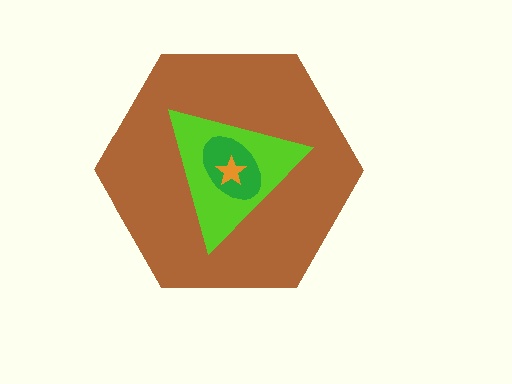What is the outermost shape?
The brown hexagon.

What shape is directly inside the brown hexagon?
The lime triangle.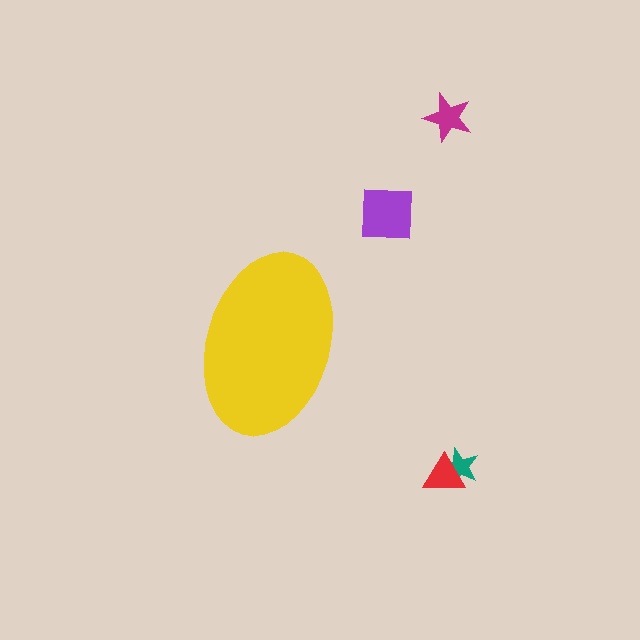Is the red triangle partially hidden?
No, the red triangle is fully visible.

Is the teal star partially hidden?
No, the teal star is fully visible.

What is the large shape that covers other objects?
A yellow ellipse.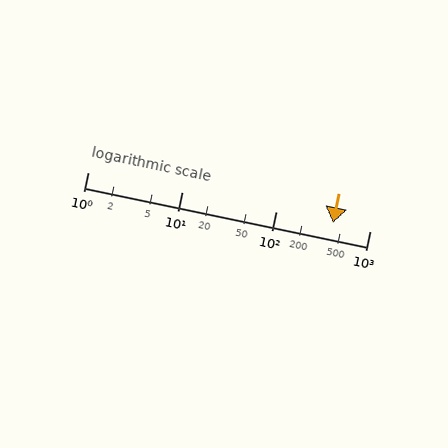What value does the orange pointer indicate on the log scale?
The pointer indicates approximately 410.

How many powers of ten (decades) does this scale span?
The scale spans 3 decades, from 1 to 1000.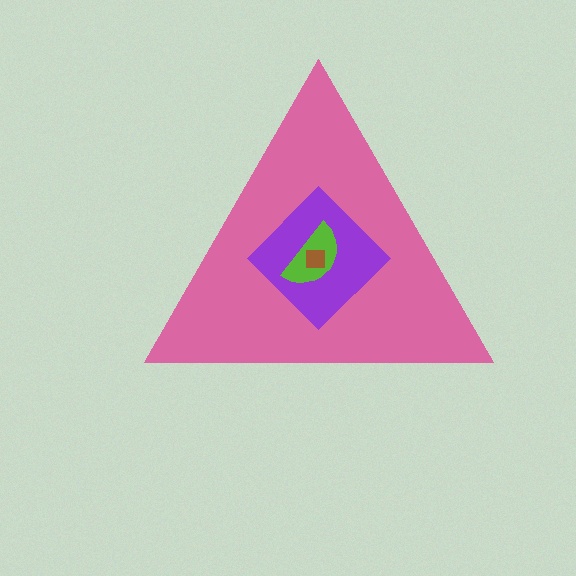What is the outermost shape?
The pink triangle.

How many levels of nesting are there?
4.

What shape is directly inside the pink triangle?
The purple diamond.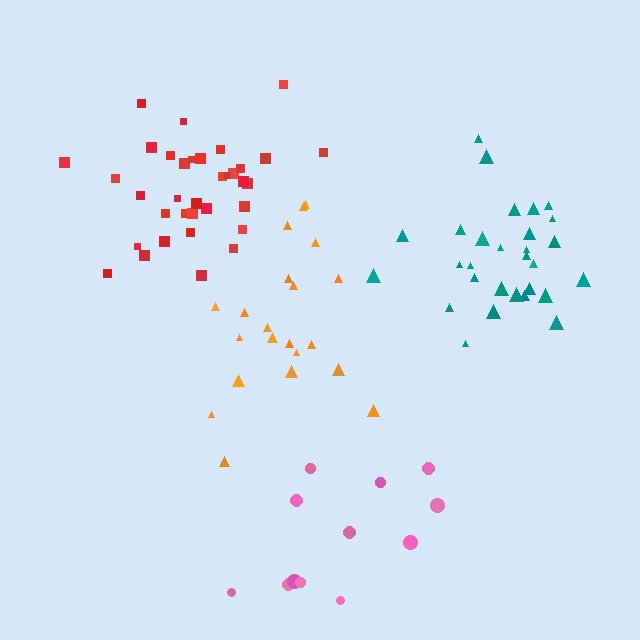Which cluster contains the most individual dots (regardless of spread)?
Red (35).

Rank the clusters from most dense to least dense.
teal, red, orange, pink.